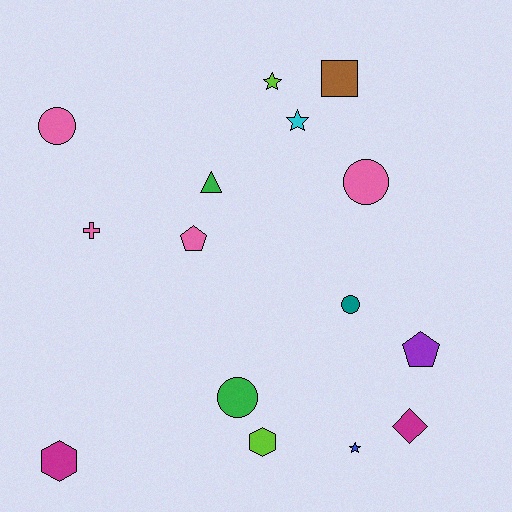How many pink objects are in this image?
There are 4 pink objects.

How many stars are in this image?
There are 3 stars.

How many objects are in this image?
There are 15 objects.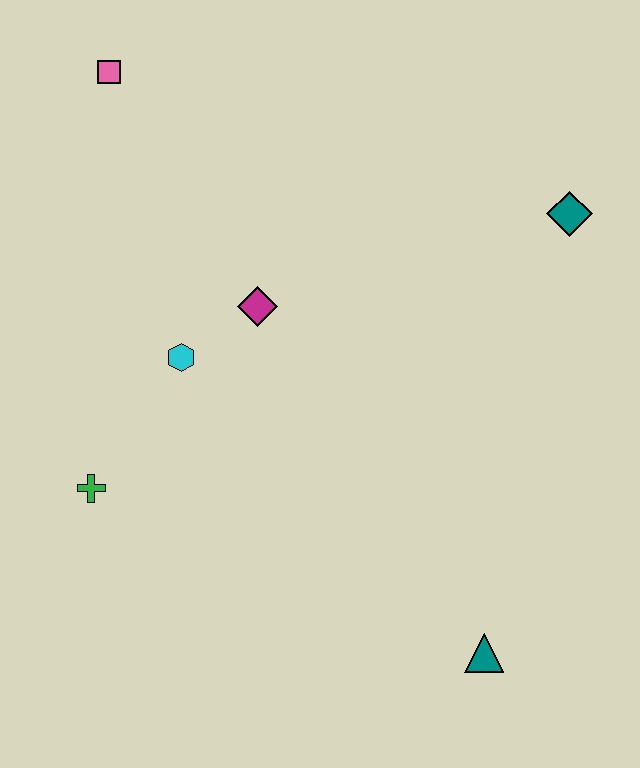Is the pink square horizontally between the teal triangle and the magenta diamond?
No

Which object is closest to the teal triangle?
The magenta diamond is closest to the teal triangle.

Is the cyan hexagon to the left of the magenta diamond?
Yes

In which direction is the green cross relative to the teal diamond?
The green cross is to the left of the teal diamond.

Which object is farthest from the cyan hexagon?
The teal triangle is farthest from the cyan hexagon.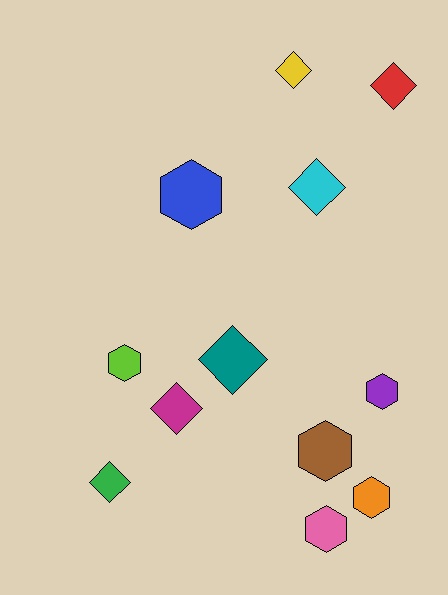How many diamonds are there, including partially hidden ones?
There are 6 diamonds.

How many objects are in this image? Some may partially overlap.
There are 12 objects.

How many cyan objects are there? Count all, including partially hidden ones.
There is 1 cyan object.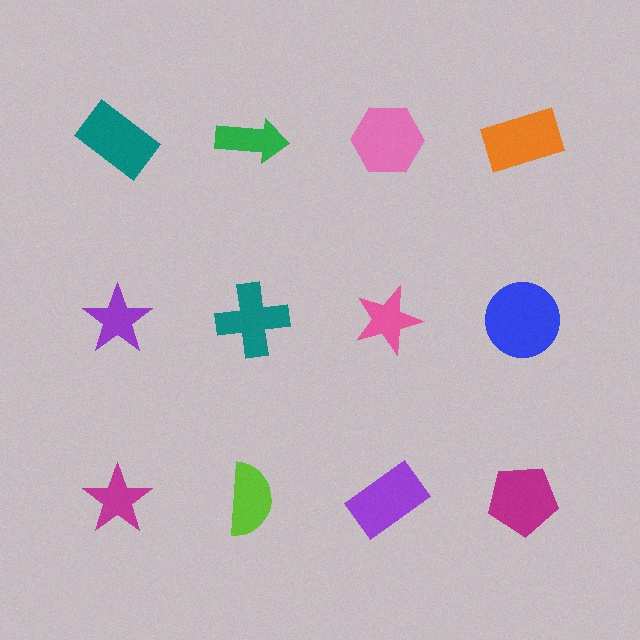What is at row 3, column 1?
A magenta star.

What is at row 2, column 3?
A pink star.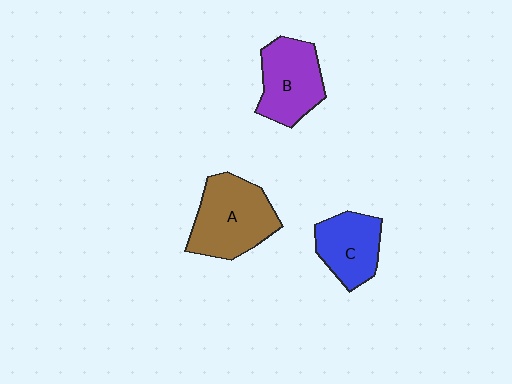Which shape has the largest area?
Shape A (brown).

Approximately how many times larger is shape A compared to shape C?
Approximately 1.4 times.